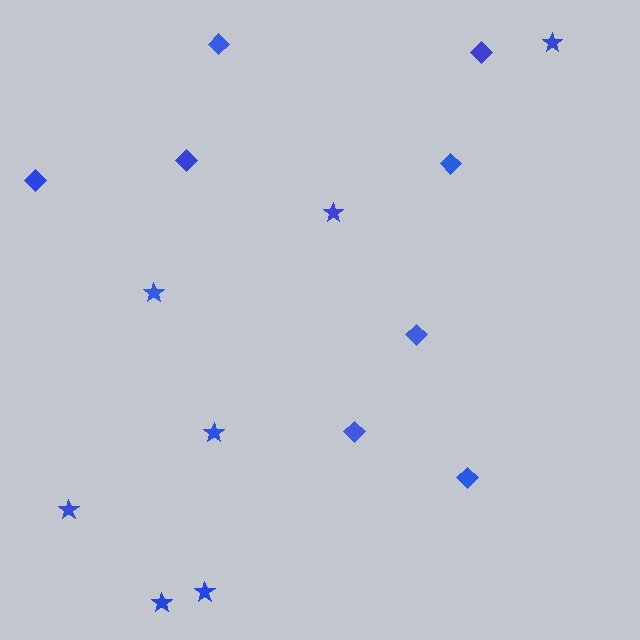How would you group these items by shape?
There are 2 groups: one group of stars (7) and one group of diamonds (8).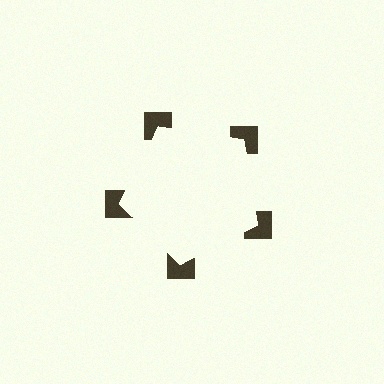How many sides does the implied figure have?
5 sides.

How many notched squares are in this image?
There are 5 — one at each vertex of the illusory pentagon.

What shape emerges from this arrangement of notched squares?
An illusory pentagon — its edges are inferred from the aligned wedge cuts in the notched squares, not physically drawn.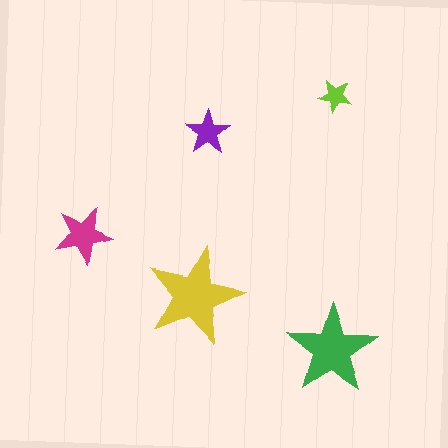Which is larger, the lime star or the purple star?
The purple one.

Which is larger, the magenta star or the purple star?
The magenta one.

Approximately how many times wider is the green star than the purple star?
About 2 times wider.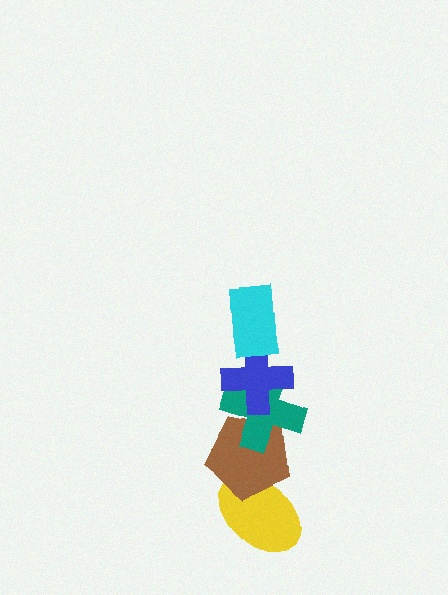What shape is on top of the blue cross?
The cyan rectangle is on top of the blue cross.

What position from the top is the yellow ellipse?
The yellow ellipse is 5th from the top.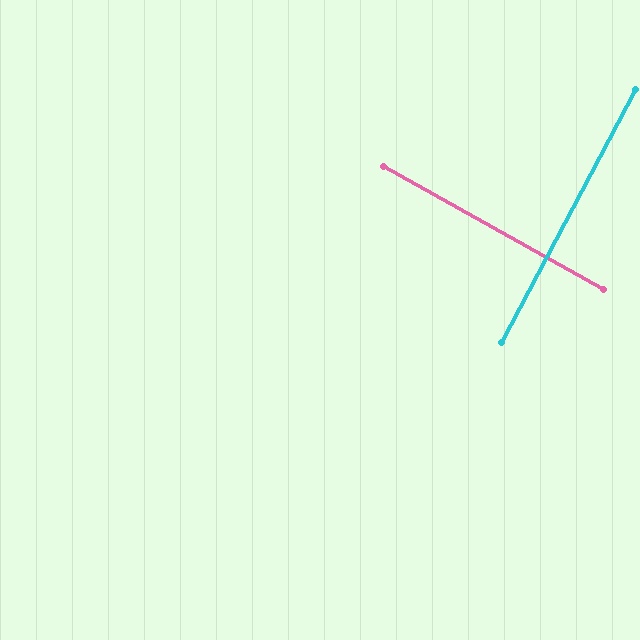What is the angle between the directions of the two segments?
Approximately 89 degrees.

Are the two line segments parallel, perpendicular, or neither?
Perpendicular — they meet at approximately 89°.